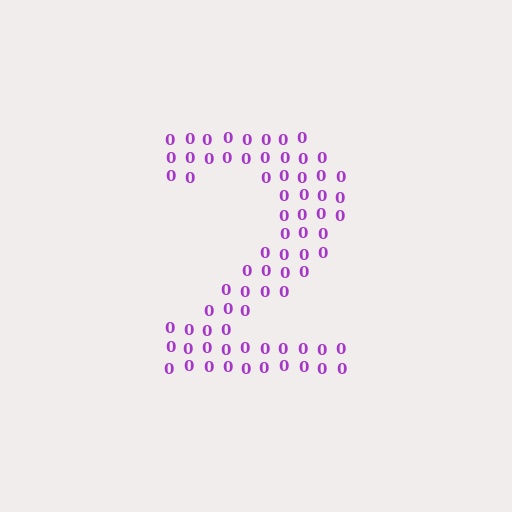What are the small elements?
The small elements are digit 0's.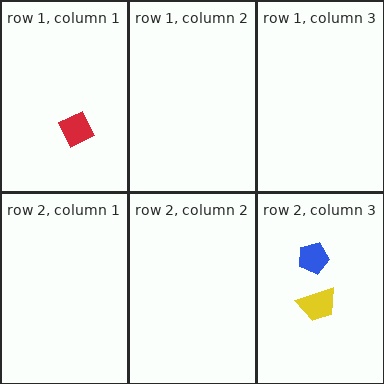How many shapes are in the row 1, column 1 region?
1.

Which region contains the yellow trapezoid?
The row 2, column 3 region.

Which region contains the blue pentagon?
The row 2, column 3 region.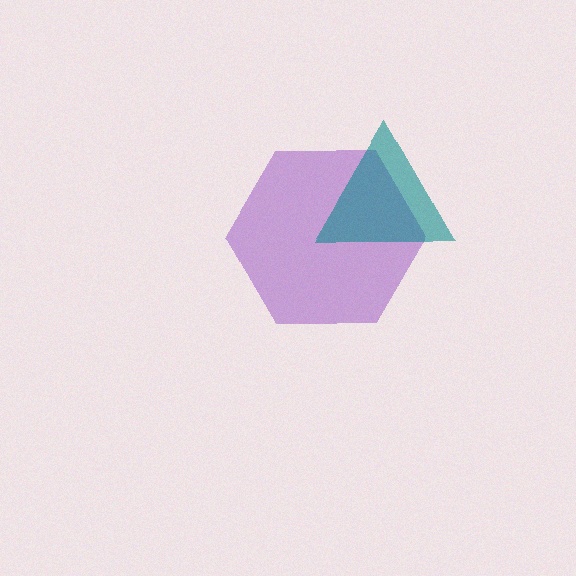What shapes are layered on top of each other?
The layered shapes are: a purple hexagon, a teal triangle.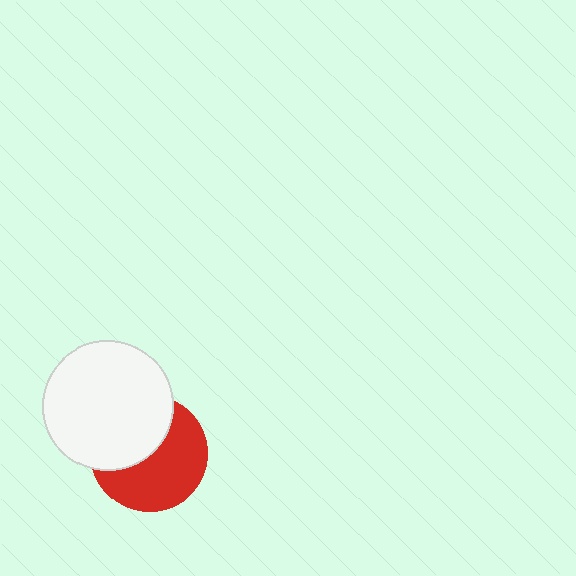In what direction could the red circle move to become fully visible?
The red circle could move toward the lower-right. That would shift it out from behind the white circle entirely.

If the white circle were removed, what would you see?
You would see the complete red circle.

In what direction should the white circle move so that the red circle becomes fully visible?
The white circle should move toward the upper-left. That is the shortest direction to clear the overlap and leave the red circle fully visible.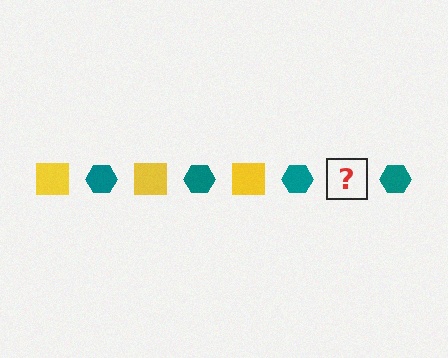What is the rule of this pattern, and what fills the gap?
The rule is that the pattern alternates between yellow square and teal hexagon. The gap should be filled with a yellow square.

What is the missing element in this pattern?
The missing element is a yellow square.